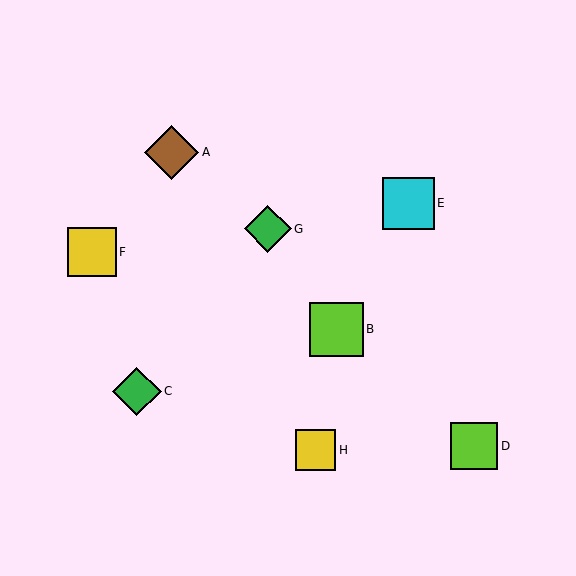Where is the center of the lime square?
The center of the lime square is at (474, 446).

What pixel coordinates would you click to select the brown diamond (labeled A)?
Click at (172, 152) to select the brown diamond A.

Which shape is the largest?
The brown diamond (labeled A) is the largest.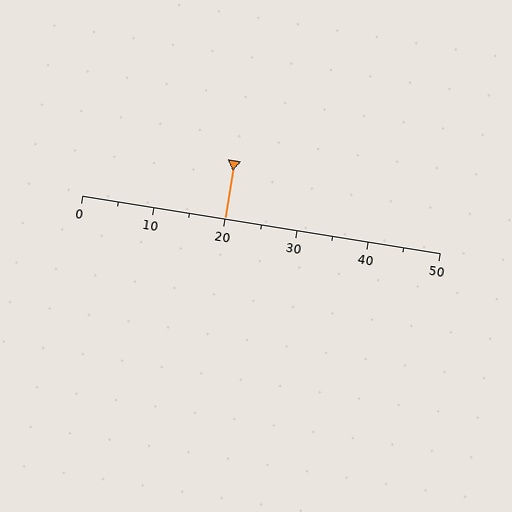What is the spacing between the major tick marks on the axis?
The major ticks are spaced 10 apart.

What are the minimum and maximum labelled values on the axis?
The axis runs from 0 to 50.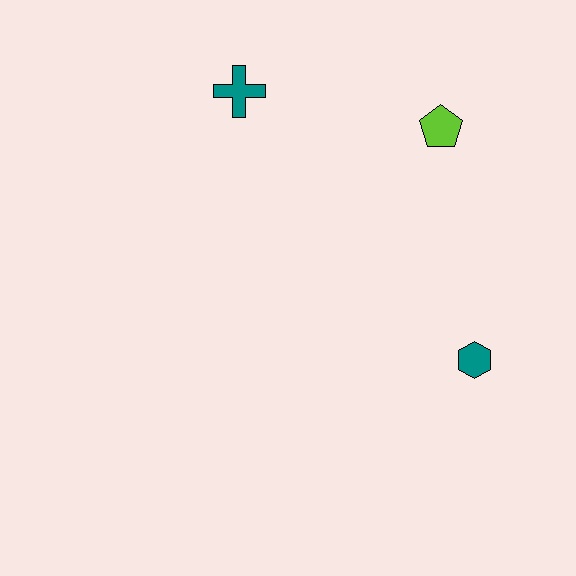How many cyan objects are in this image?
There are no cyan objects.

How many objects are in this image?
There are 3 objects.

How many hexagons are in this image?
There is 1 hexagon.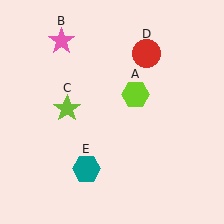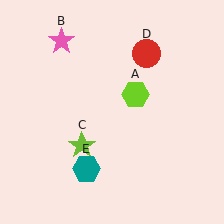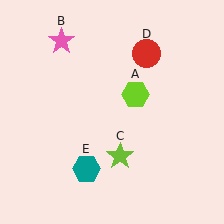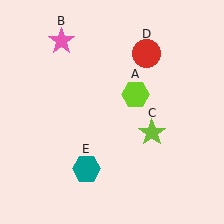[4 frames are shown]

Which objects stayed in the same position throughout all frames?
Lime hexagon (object A) and pink star (object B) and red circle (object D) and teal hexagon (object E) remained stationary.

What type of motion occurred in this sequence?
The lime star (object C) rotated counterclockwise around the center of the scene.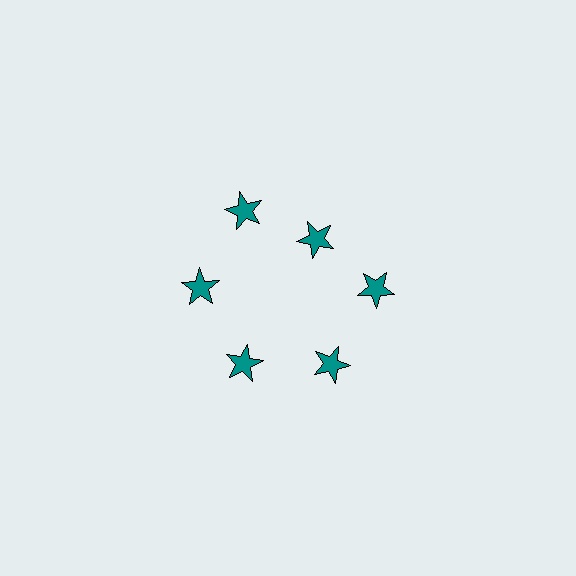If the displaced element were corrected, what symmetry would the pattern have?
It would have 6-fold rotational symmetry — the pattern would map onto itself every 60 degrees.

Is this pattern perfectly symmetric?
No. The 6 teal stars are arranged in a ring, but one element near the 1 o'clock position is pulled inward toward the center, breaking the 6-fold rotational symmetry.